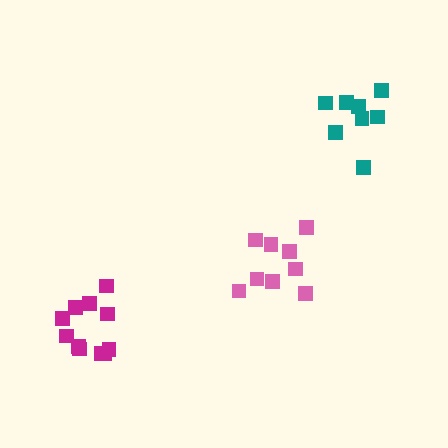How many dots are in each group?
Group 1: 9 dots, Group 2: 11 dots, Group 3: 8 dots (28 total).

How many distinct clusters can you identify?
There are 3 distinct clusters.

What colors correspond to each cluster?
The clusters are colored: pink, magenta, teal.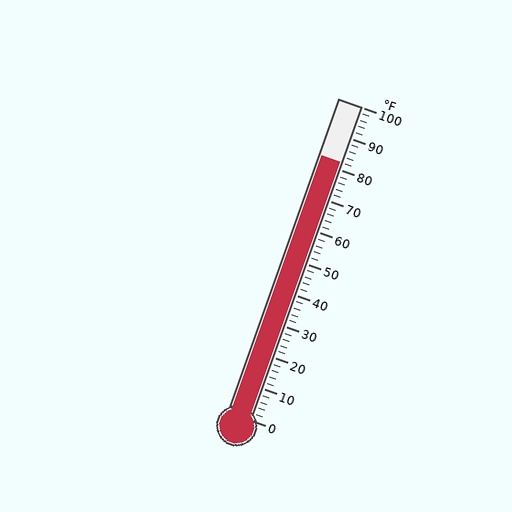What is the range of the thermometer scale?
The thermometer scale ranges from 0°F to 100°F.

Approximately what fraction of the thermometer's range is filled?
The thermometer is filled to approximately 80% of its range.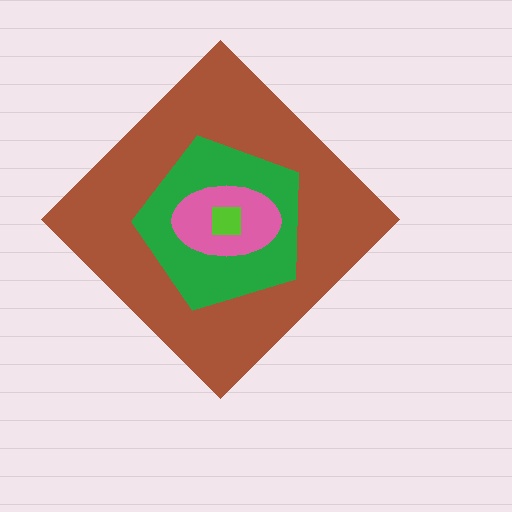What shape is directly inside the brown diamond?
The green pentagon.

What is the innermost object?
The lime square.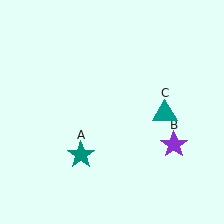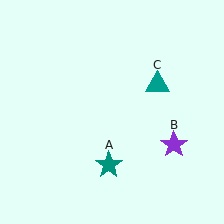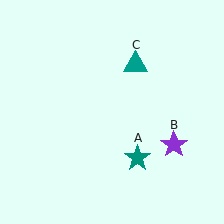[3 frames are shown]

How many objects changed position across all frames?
2 objects changed position: teal star (object A), teal triangle (object C).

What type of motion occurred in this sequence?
The teal star (object A), teal triangle (object C) rotated counterclockwise around the center of the scene.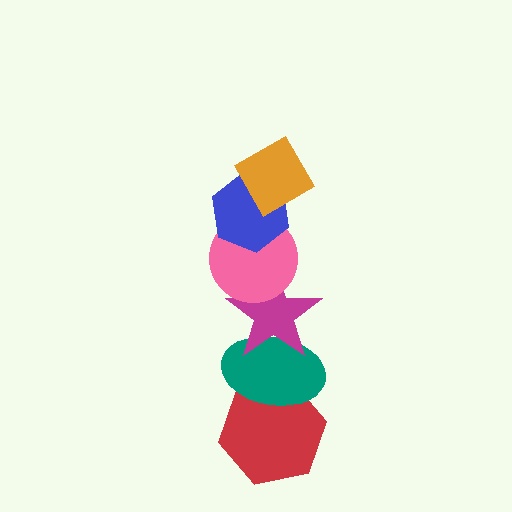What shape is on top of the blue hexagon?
The orange diamond is on top of the blue hexagon.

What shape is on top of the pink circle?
The blue hexagon is on top of the pink circle.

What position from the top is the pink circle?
The pink circle is 3rd from the top.